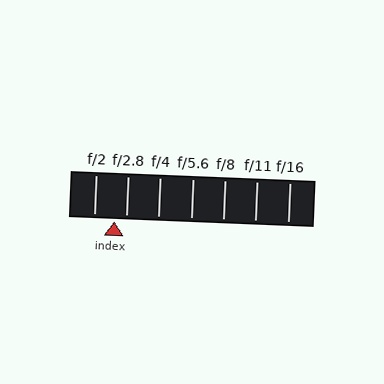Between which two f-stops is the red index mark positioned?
The index mark is between f/2 and f/2.8.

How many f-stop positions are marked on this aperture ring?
There are 7 f-stop positions marked.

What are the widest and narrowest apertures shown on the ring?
The widest aperture shown is f/2 and the narrowest is f/16.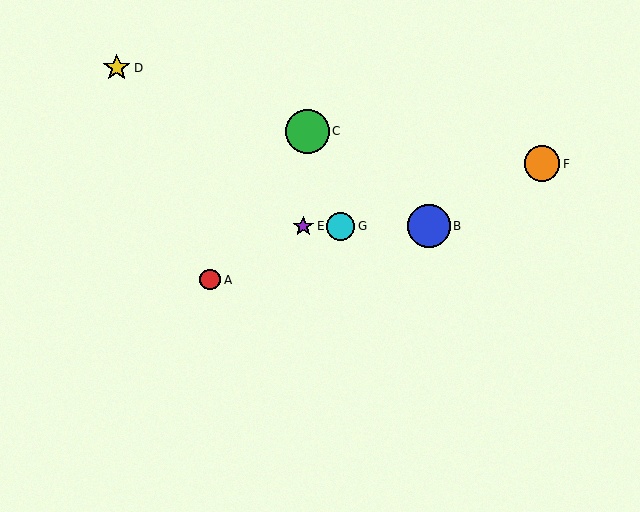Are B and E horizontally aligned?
Yes, both are at y≈226.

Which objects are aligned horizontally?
Objects B, E, G are aligned horizontally.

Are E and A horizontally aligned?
No, E is at y≈226 and A is at y≈280.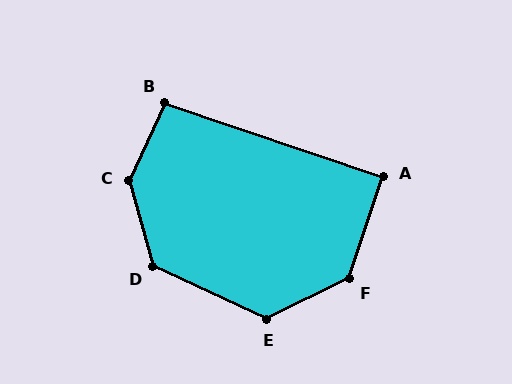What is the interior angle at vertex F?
Approximately 134 degrees (obtuse).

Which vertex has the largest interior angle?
C, at approximately 140 degrees.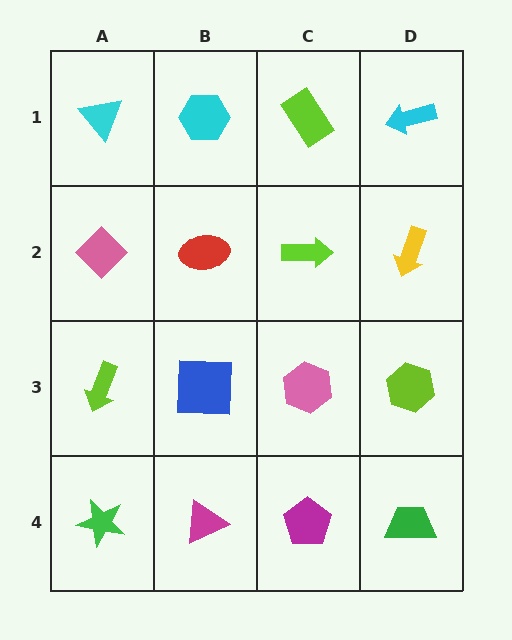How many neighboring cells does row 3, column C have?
4.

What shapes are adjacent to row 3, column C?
A lime arrow (row 2, column C), a magenta pentagon (row 4, column C), a blue square (row 3, column B), a lime hexagon (row 3, column D).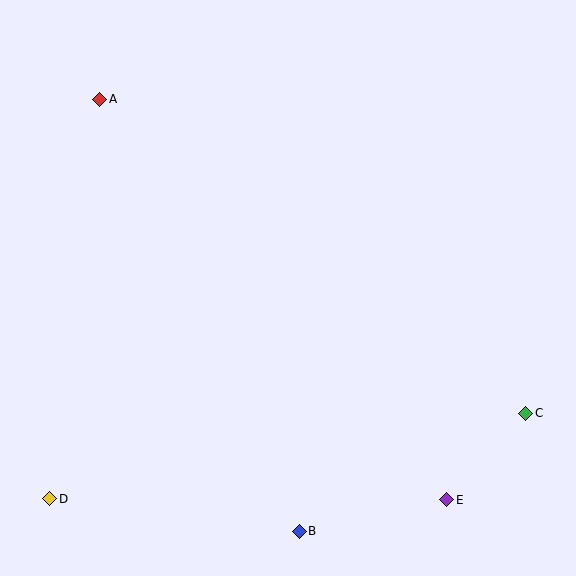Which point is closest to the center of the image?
Point B at (299, 531) is closest to the center.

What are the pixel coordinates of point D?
Point D is at (50, 499).